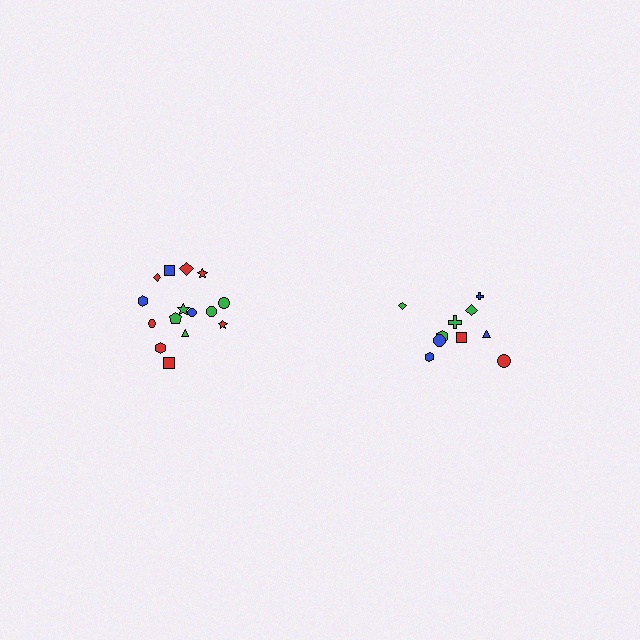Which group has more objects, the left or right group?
The left group.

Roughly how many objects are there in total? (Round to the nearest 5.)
Roughly 25 objects in total.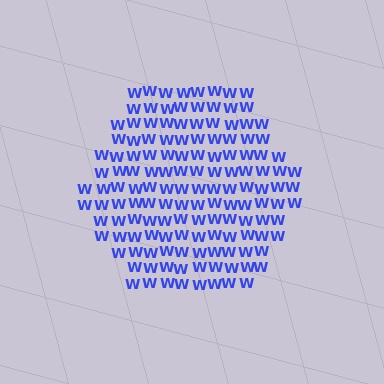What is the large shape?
The large shape is a hexagon.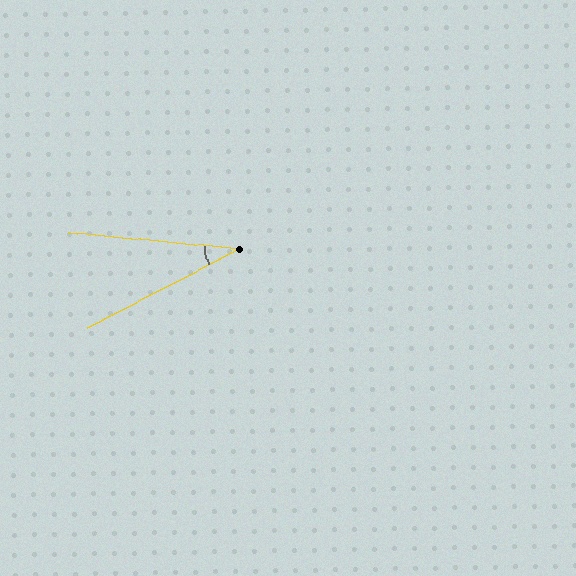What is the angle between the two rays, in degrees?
Approximately 33 degrees.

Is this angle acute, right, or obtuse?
It is acute.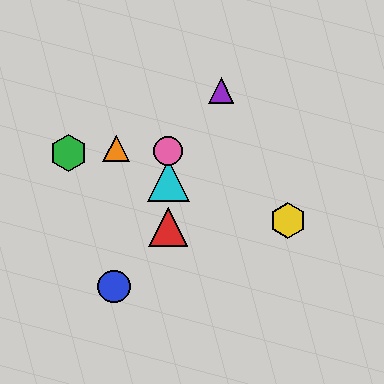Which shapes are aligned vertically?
The red triangle, the cyan triangle, the pink circle are aligned vertically.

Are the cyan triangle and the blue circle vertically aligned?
No, the cyan triangle is at x≈168 and the blue circle is at x≈114.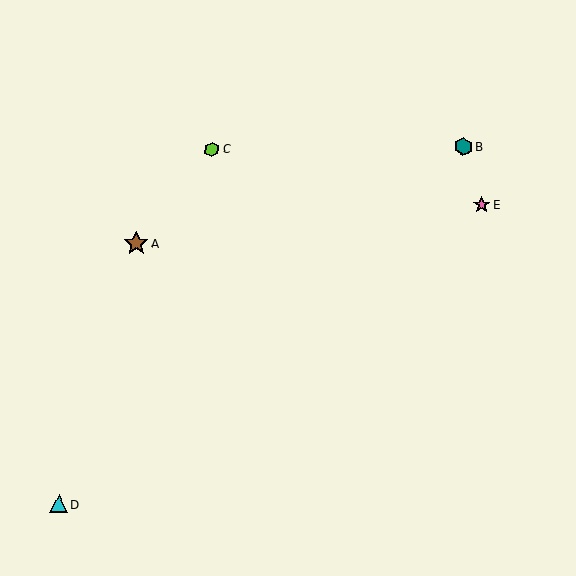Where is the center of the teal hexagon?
The center of the teal hexagon is at (463, 147).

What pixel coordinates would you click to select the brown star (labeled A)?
Click at (136, 243) to select the brown star A.